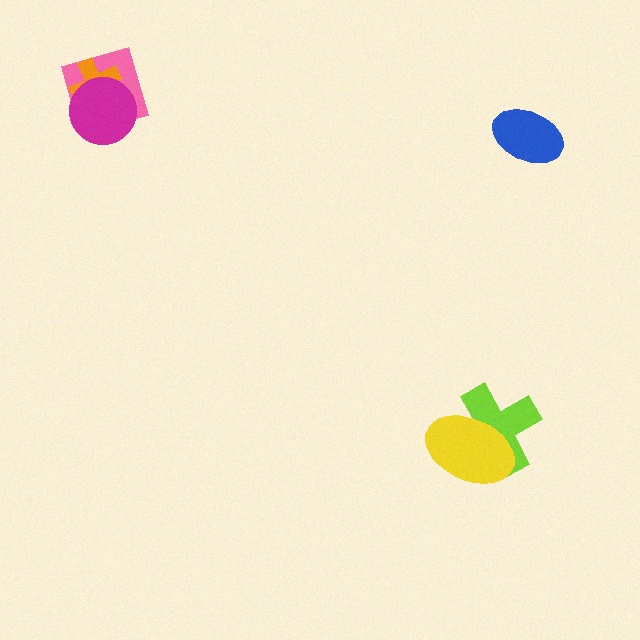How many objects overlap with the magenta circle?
2 objects overlap with the magenta circle.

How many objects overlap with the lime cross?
1 object overlaps with the lime cross.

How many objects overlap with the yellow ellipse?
1 object overlaps with the yellow ellipse.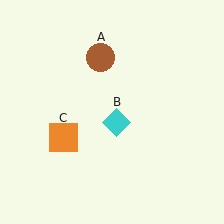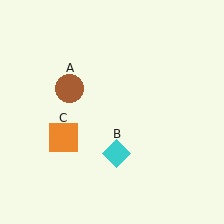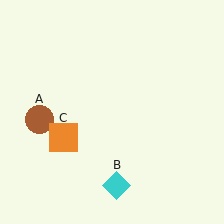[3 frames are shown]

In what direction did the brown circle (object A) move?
The brown circle (object A) moved down and to the left.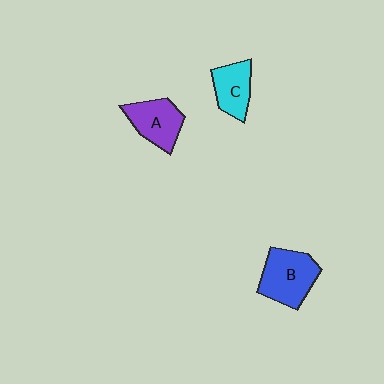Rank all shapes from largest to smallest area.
From largest to smallest: B (blue), A (purple), C (cyan).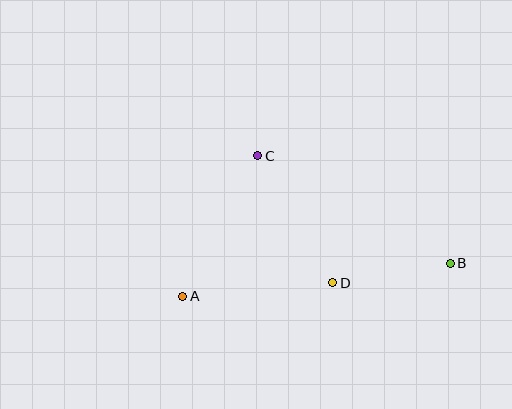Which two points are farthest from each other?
Points A and B are farthest from each other.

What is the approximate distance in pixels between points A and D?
The distance between A and D is approximately 151 pixels.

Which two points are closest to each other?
Points B and D are closest to each other.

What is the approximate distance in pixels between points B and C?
The distance between B and C is approximately 220 pixels.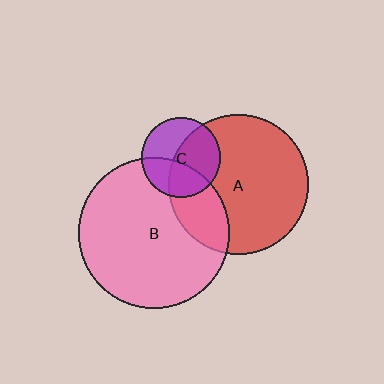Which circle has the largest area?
Circle B (pink).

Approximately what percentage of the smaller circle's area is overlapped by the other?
Approximately 55%.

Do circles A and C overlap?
Yes.